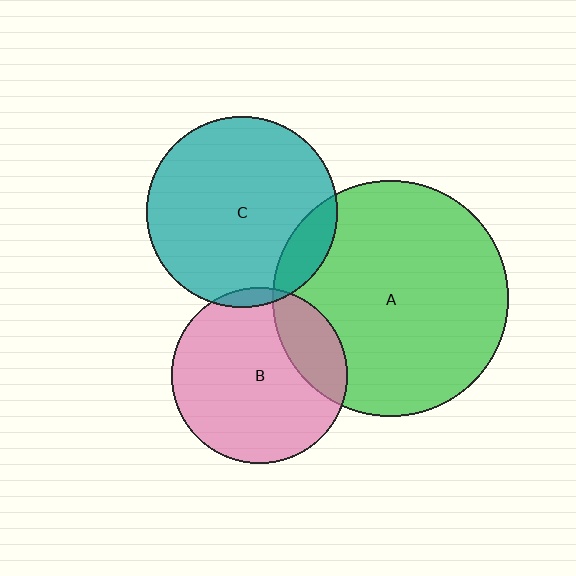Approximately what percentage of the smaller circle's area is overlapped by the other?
Approximately 10%.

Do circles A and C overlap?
Yes.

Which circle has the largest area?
Circle A (green).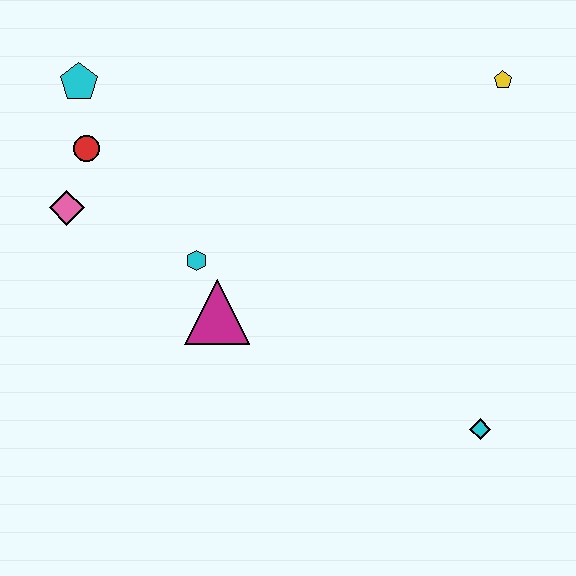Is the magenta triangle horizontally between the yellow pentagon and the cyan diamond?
No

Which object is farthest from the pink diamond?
The cyan diamond is farthest from the pink diamond.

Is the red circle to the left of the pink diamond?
No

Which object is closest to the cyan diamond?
The magenta triangle is closest to the cyan diamond.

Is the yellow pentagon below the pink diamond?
No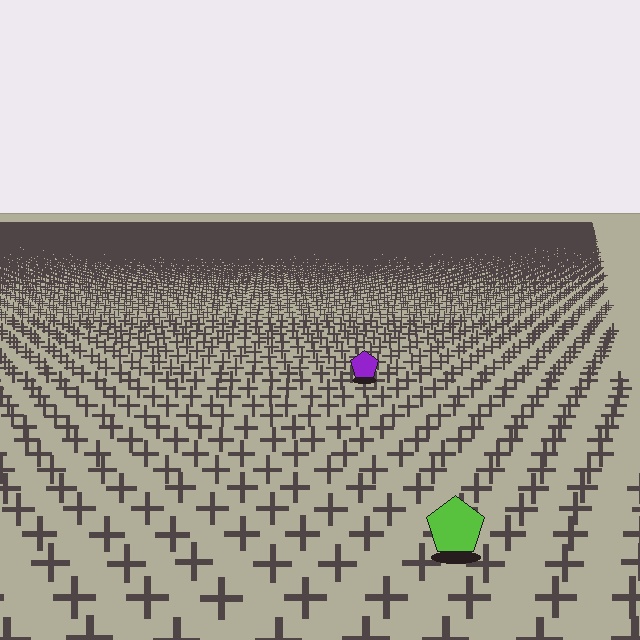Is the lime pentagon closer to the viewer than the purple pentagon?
Yes. The lime pentagon is closer — you can tell from the texture gradient: the ground texture is coarser near it.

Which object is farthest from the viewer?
The purple pentagon is farthest from the viewer. It appears smaller and the ground texture around it is denser.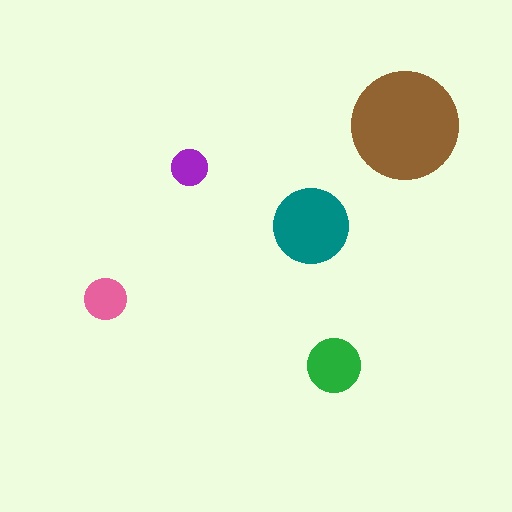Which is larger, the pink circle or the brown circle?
The brown one.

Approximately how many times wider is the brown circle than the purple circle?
About 3 times wider.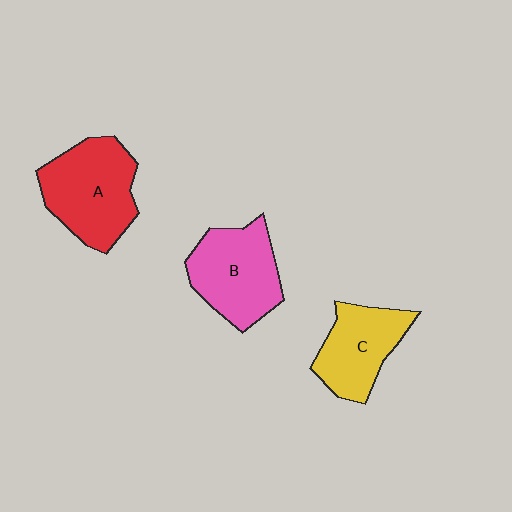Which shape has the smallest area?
Shape C (yellow).